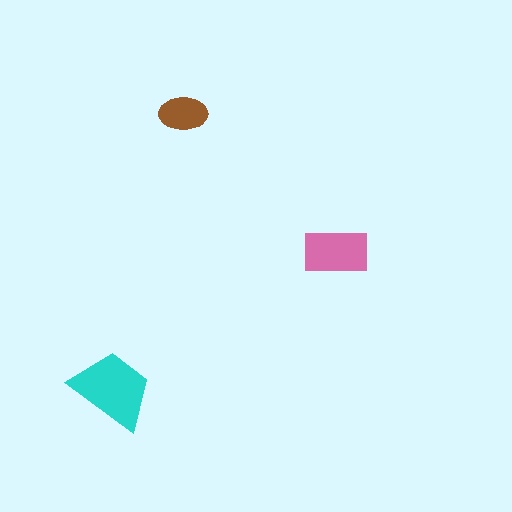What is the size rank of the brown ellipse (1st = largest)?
3rd.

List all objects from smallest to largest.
The brown ellipse, the pink rectangle, the cyan trapezoid.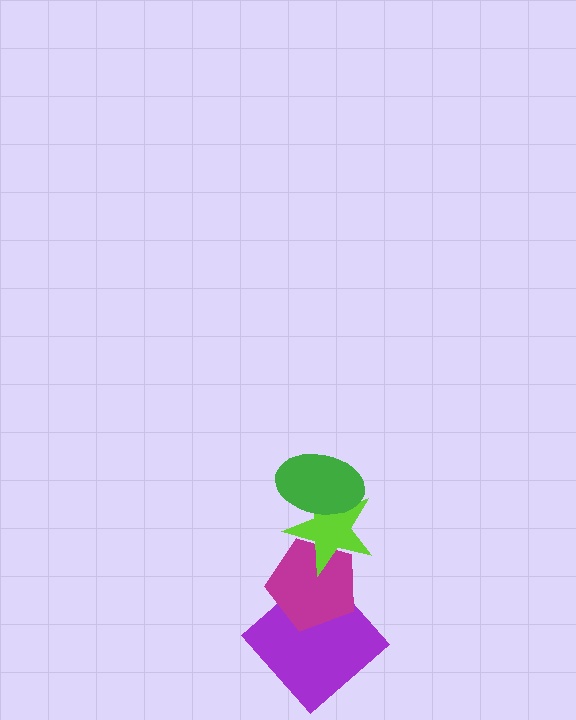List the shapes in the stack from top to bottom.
From top to bottom: the green ellipse, the lime star, the magenta pentagon, the purple diamond.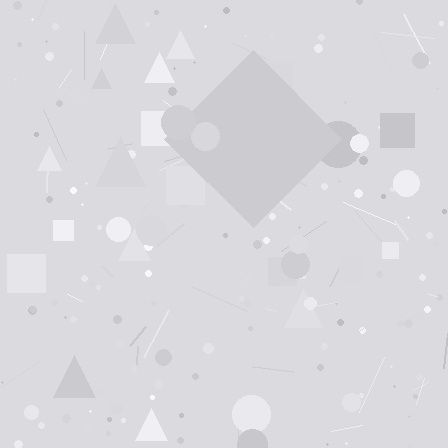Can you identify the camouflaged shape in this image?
The camouflaged shape is a diamond.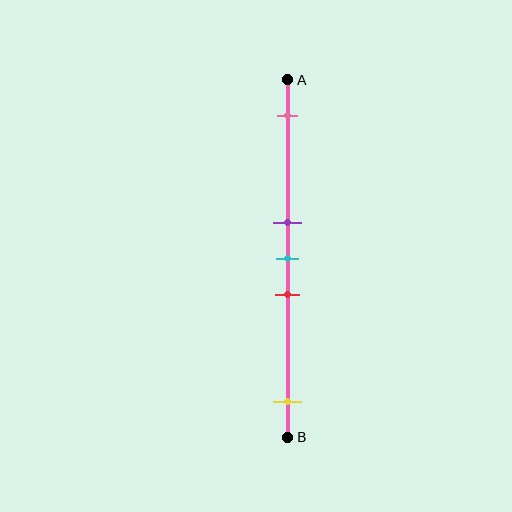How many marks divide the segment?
There are 5 marks dividing the segment.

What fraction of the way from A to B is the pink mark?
The pink mark is approximately 10% (0.1) of the way from A to B.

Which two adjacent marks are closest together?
The purple and cyan marks are the closest adjacent pair.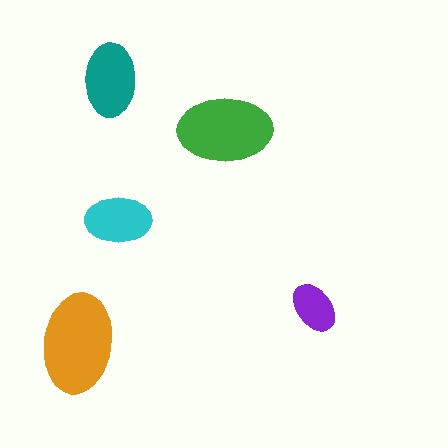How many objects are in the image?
There are 5 objects in the image.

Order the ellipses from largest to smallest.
the orange one, the green one, the teal one, the cyan one, the purple one.